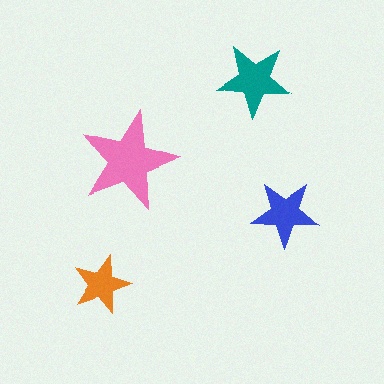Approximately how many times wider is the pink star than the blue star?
About 1.5 times wider.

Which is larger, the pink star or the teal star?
The pink one.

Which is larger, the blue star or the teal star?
The teal one.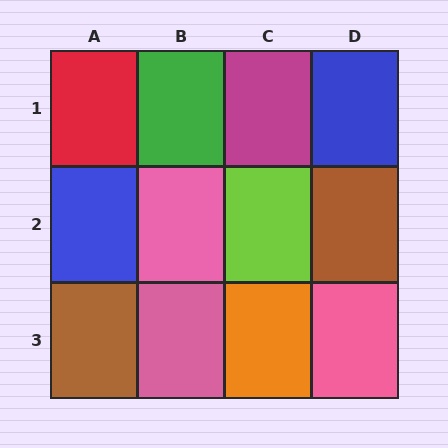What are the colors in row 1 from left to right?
Red, green, magenta, blue.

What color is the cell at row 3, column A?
Brown.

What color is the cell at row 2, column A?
Blue.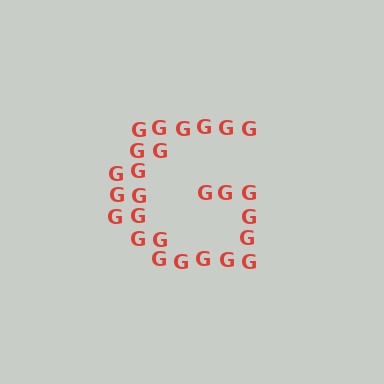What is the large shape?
The large shape is the letter G.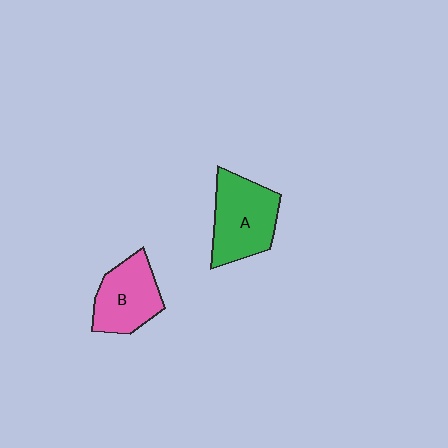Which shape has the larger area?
Shape A (green).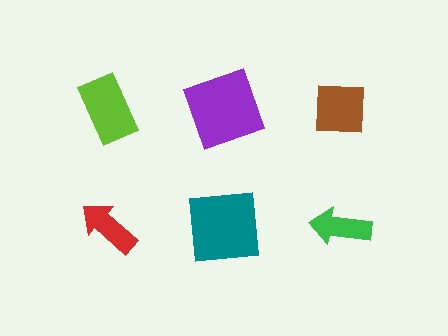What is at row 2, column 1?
A red arrow.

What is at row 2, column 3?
A green arrow.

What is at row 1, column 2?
A purple square.